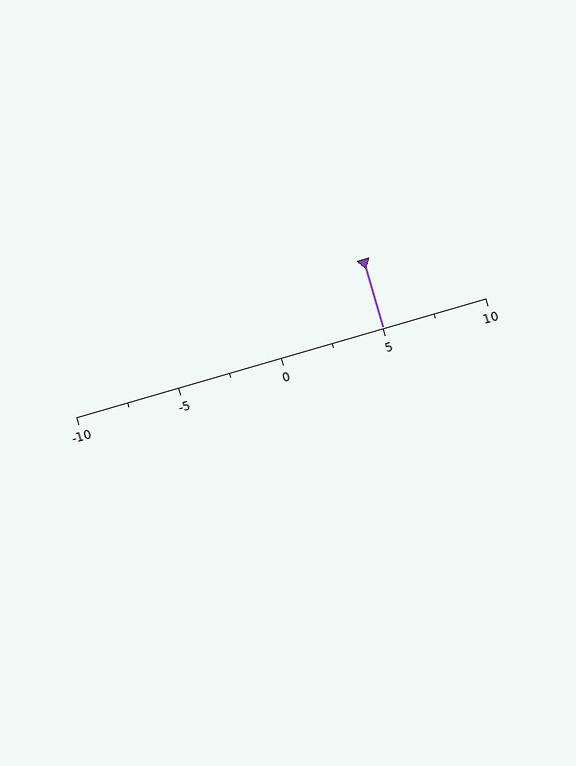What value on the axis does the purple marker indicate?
The marker indicates approximately 5.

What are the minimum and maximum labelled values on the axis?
The axis runs from -10 to 10.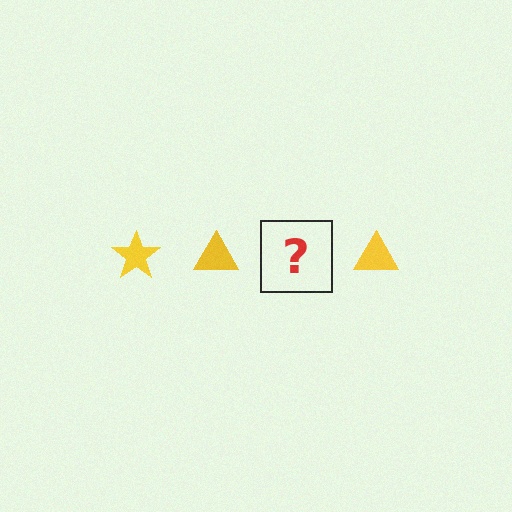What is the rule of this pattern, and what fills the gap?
The rule is that the pattern cycles through star, triangle shapes in yellow. The gap should be filled with a yellow star.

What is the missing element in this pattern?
The missing element is a yellow star.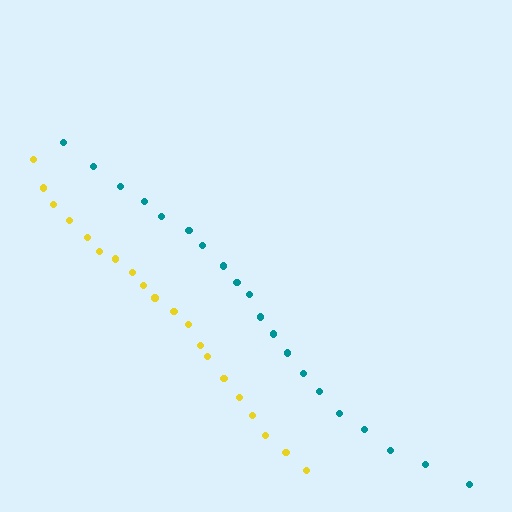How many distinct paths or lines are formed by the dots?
There are 2 distinct paths.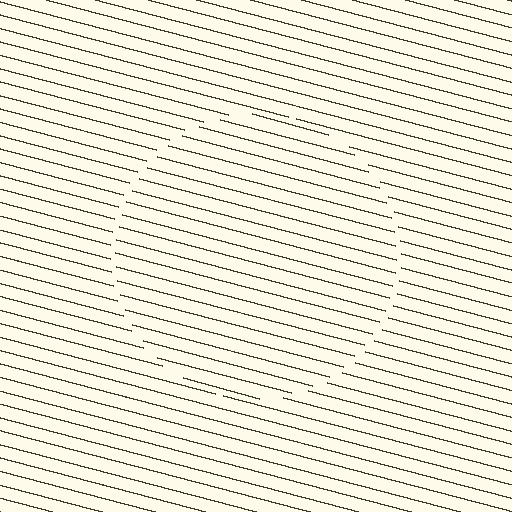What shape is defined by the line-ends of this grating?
An illusory circle. The interior of the shape contains the same grating, shifted by half a period — the contour is defined by the phase discontinuity where line-ends from the inner and outer gratings abut.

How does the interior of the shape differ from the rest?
The interior of the shape contains the same grating, shifted by half a period — the contour is defined by the phase discontinuity where line-ends from the inner and outer gratings abut.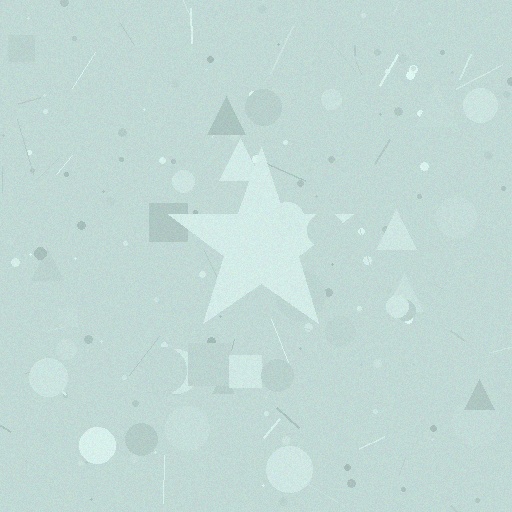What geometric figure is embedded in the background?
A star is embedded in the background.